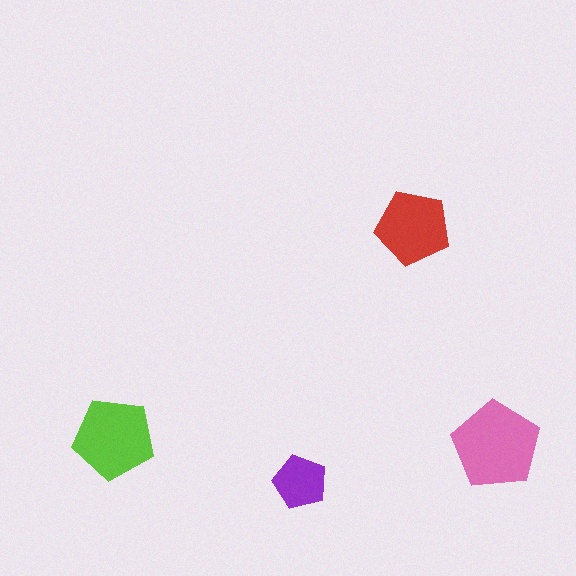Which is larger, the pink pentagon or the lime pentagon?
The pink one.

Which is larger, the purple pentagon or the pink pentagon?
The pink one.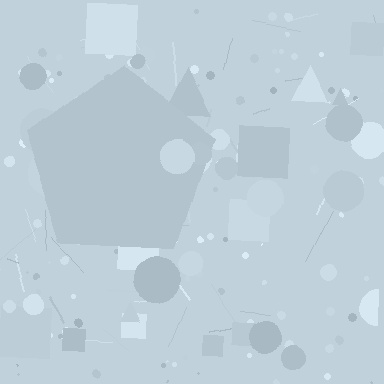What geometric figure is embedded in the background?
A pentagon is embedded in the background.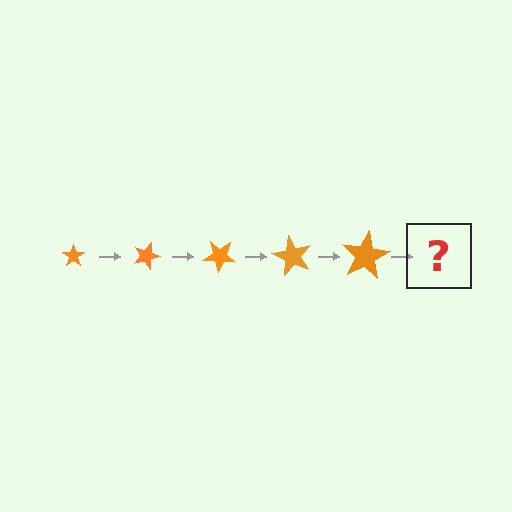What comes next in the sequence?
The next element should be a star, larger than the previous one and rotated 100 degrees from the start.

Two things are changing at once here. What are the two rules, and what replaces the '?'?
The two rules are that the star grows larger each step and it rotates 20 degrees each step. The '?' should be a star, larger than the previous one and rotated 100 degrees from the start.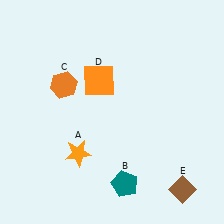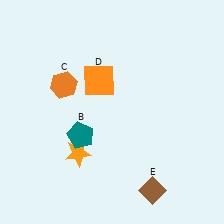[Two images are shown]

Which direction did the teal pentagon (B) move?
The teal pentagon (B) moved up.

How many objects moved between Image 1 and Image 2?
2 objects moved between the two images.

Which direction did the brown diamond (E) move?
The brown diamond (E) moved left.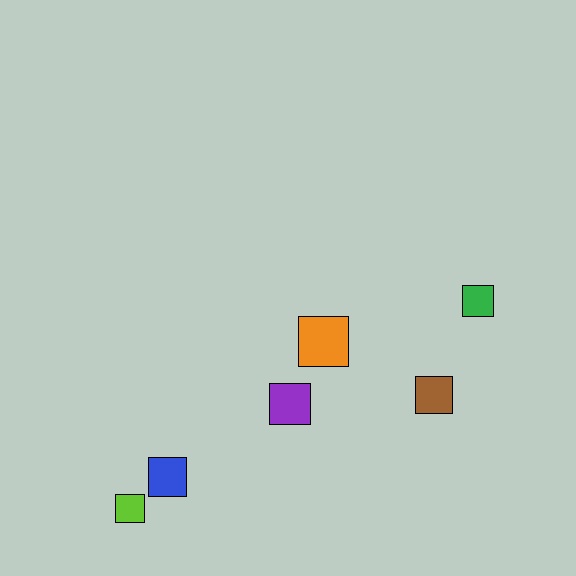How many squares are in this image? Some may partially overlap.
There are 6 squares.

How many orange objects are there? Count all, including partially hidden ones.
There is 1 orange object.